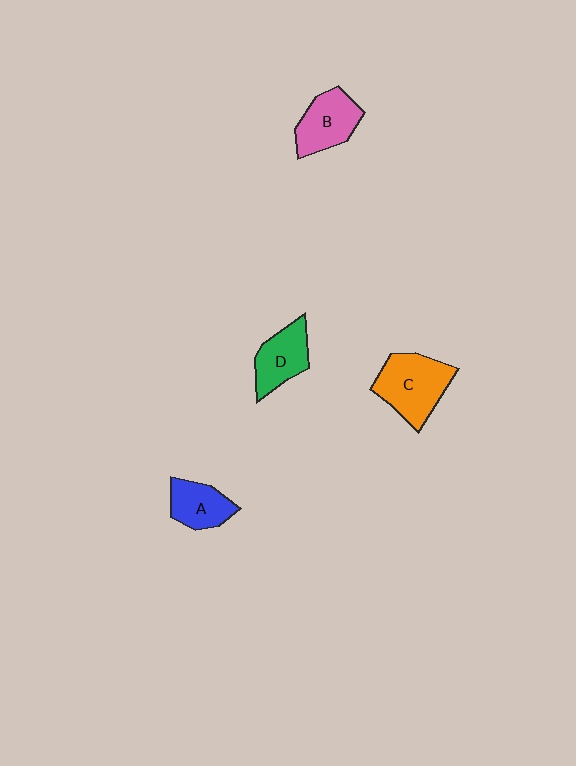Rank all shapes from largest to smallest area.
From largest to smallest: C (orange), B (pink), D (green), A (blue).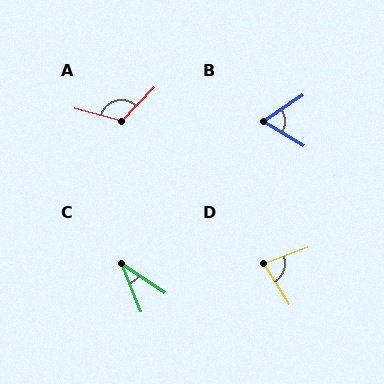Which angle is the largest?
A, at approximately 118 degrees.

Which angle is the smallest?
C, at approximately 33 degrees.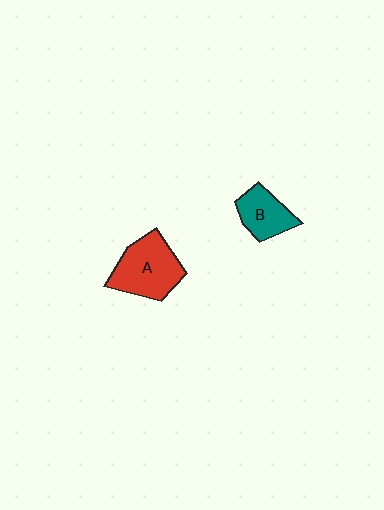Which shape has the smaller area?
Shape B (teal).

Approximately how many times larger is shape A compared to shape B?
Approximately 1.6 times.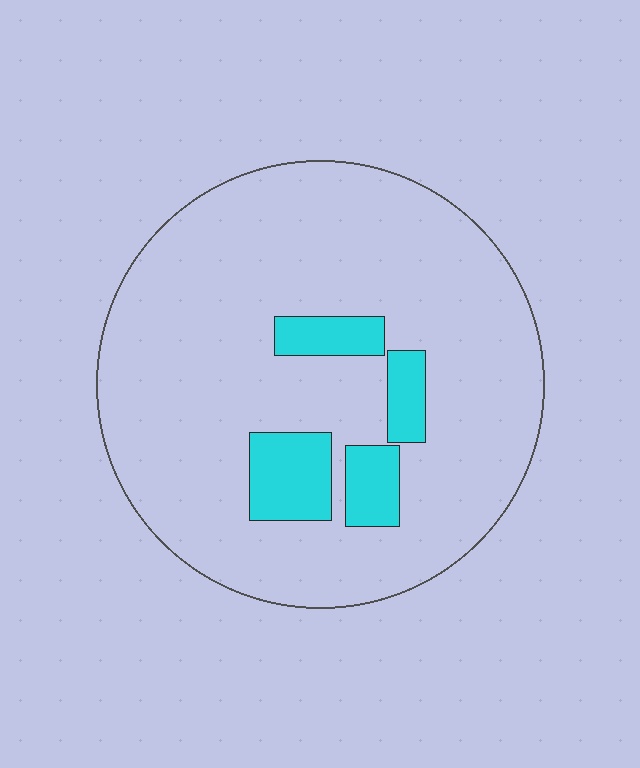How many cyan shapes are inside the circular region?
4.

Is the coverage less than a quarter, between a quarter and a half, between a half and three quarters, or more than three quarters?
Less than a quarter.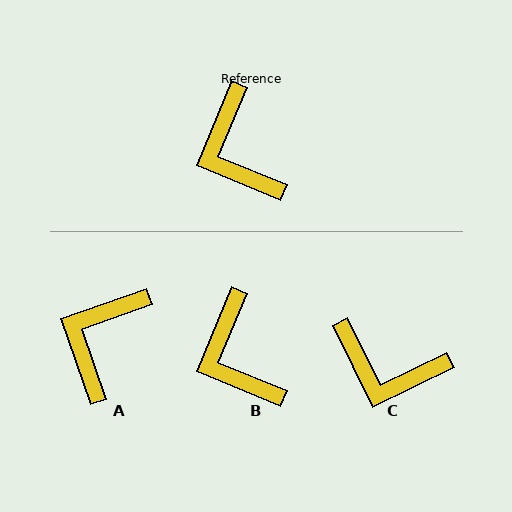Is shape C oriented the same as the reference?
No, it is off by about 49 degrees.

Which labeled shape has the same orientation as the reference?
B.